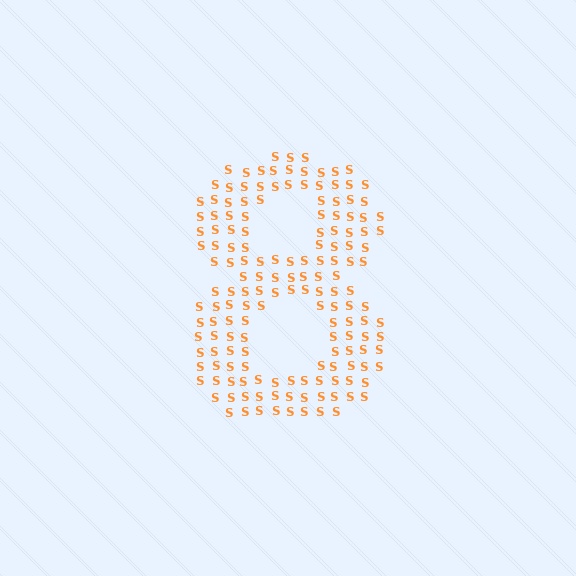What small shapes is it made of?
It is made of small letter S's.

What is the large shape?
The large shape is the digit 8.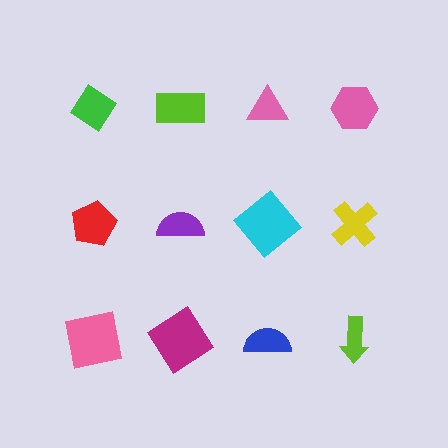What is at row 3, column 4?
A lime arrow.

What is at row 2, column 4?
A yellow cross.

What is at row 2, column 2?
A purple semicircle.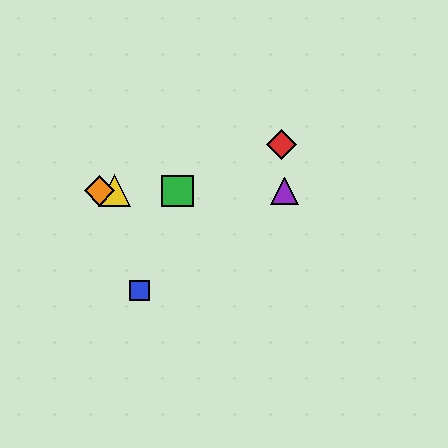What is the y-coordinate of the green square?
The green square is at y≈191.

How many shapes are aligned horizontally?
4 shapes (the green square, the yellow triangle, the purple triangle, the orange diamond) are aligned horizontally.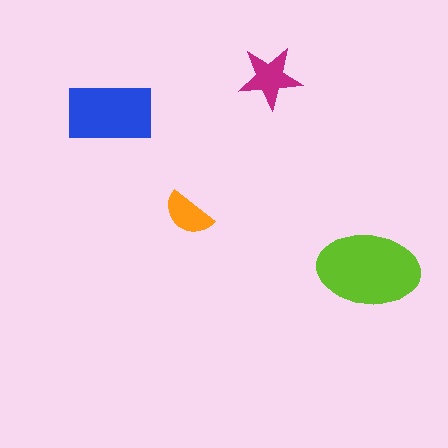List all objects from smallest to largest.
The orange semicircle, the magenta star, the blue rectangle, the lime ellipse.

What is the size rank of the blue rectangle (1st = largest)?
2nd.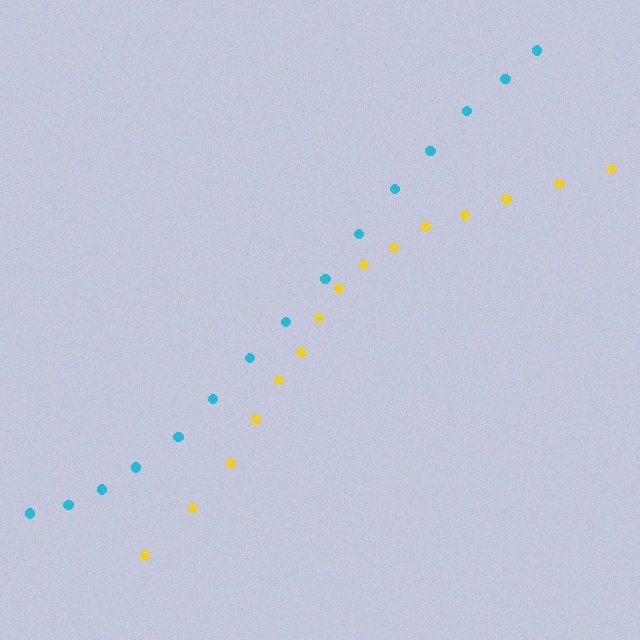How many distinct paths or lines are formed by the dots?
There are 2 distinct paths.